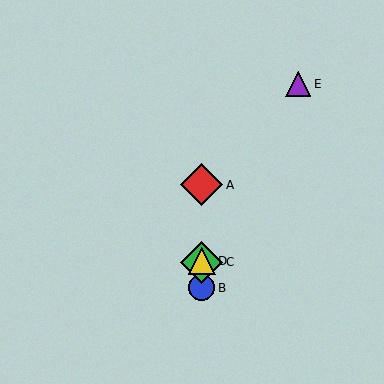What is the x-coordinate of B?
Object B is at x≈202.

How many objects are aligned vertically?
4 objects (A, B, C, D) are aligned vertically.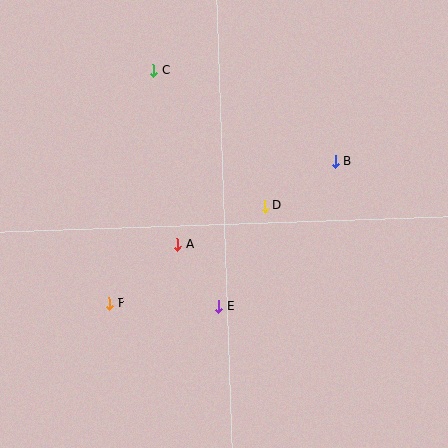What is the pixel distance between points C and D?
The distance between C and D is 175 pixels.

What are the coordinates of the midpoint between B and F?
The midpoint between B and F is at (222, 232).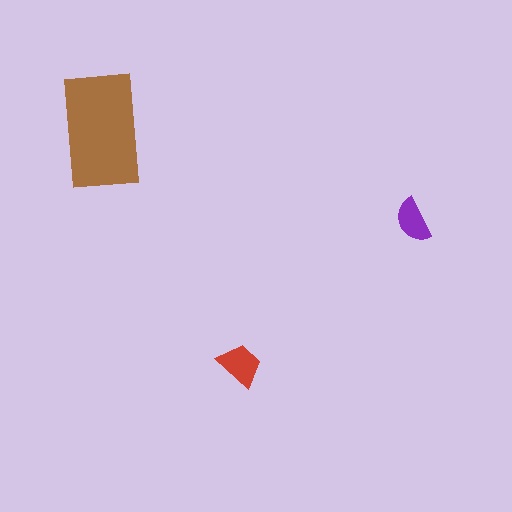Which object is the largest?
The brown rectangle.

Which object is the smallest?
The purple semicircle.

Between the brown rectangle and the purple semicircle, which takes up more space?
The brown rectangle.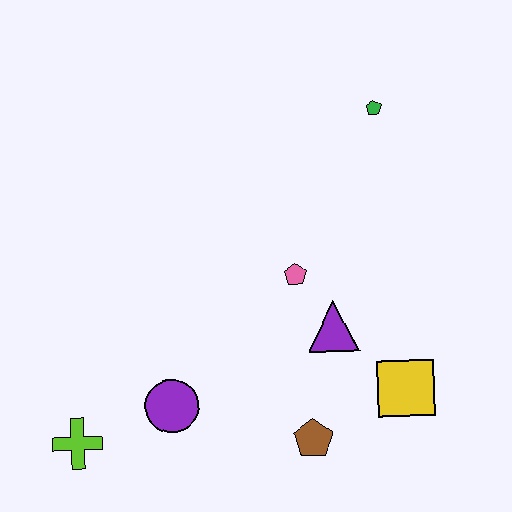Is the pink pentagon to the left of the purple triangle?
Yes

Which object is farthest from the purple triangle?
The lime cross is farthest from the purple triangle.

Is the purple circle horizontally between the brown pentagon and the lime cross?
Yes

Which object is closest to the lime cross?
The purple circle is closest to the lime cross.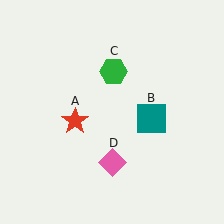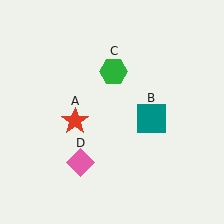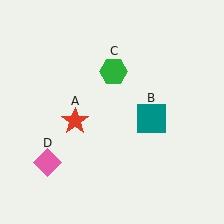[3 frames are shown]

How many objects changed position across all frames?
1 object changed position: pink diamond (object D).